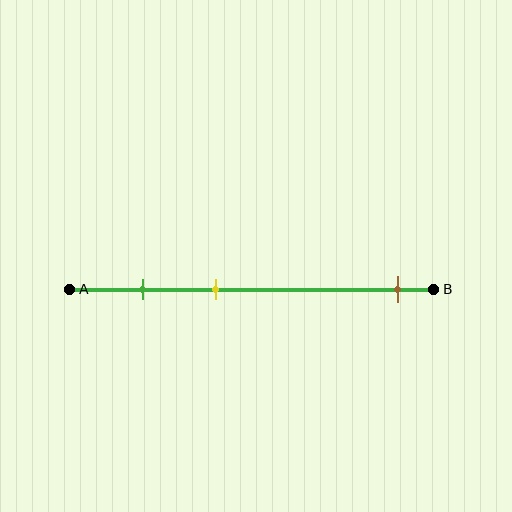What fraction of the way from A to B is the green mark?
The green mark is approximately 20% (0.2) of the way from A to B.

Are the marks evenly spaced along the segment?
No, the marks are not evenly spaced.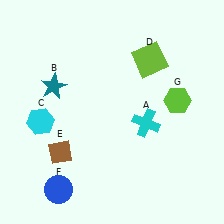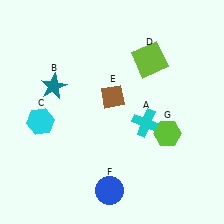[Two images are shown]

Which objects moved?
The objects that moved are: the brown diamond (E), the blue circle (F), the lime hexagon (G).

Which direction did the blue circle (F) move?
The blue circle (F) moved right.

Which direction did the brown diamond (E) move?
The brown diamond (E) moved up.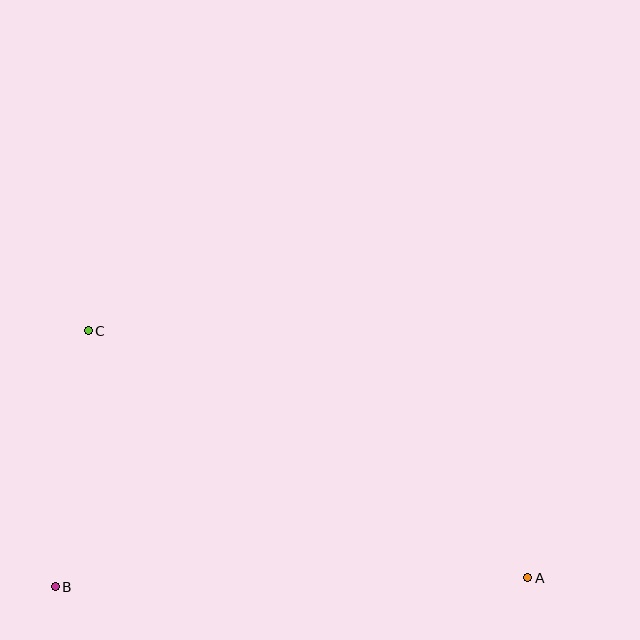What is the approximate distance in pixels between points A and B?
The distance between A and B is approximately 472 pixels.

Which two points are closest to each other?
Points B and C are closest to each other.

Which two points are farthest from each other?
Points A and C are farthest from each other.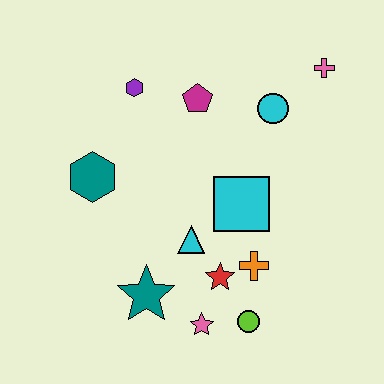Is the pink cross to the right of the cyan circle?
Yes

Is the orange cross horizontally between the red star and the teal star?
No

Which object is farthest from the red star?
The pink cross is farthest from the red star.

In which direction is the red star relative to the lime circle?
The red star is above the lime circle.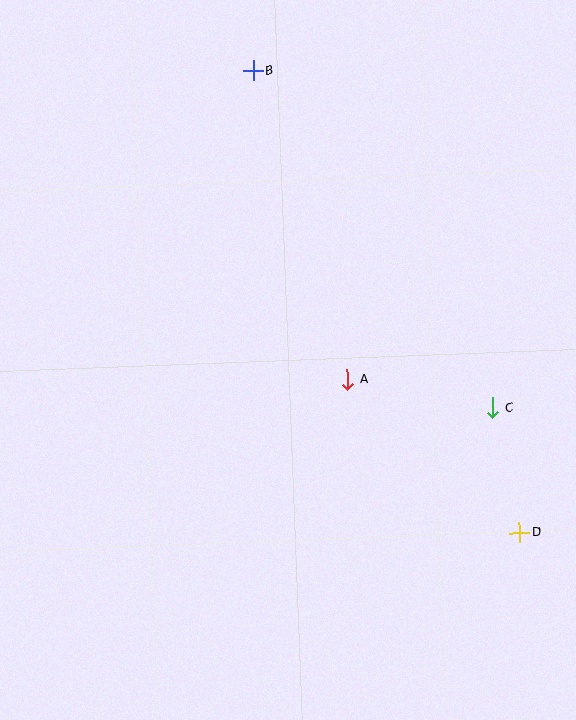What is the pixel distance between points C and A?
The distance between C and A is 148 pixels.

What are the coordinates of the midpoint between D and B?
The midpoint between D and B is at (386, 302).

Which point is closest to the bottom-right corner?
Point D is closest to the bottom-right corner.